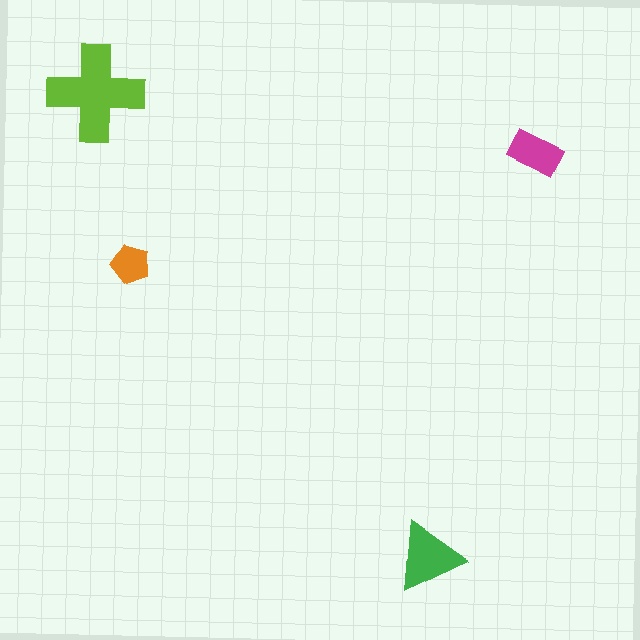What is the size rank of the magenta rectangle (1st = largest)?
3rd.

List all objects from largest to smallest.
The lime cross, the green triangle, the magenta rectangle, the orange pentagon.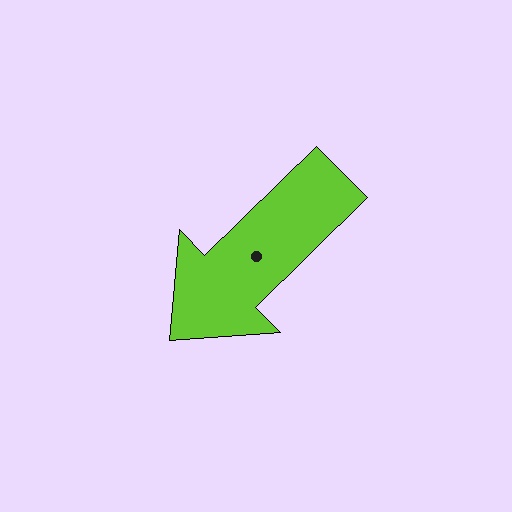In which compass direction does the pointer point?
Southwest.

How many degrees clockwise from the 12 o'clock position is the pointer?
Approximately 226 degrees.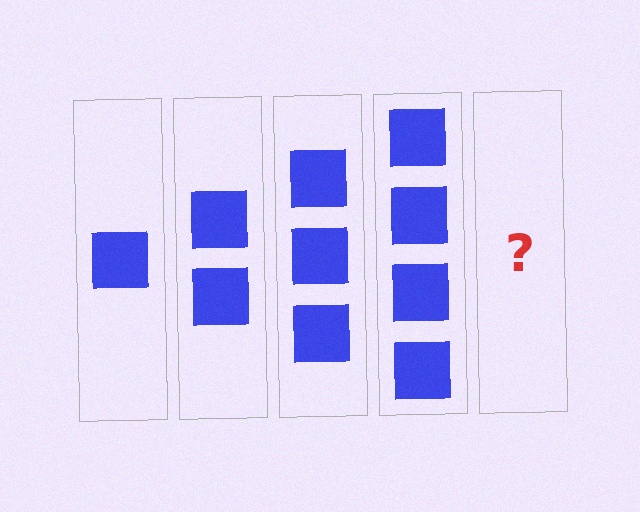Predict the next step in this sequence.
The next step is 5 squares.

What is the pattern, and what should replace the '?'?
The pattern is that each step adds one more square. The '?' should be 5 squares.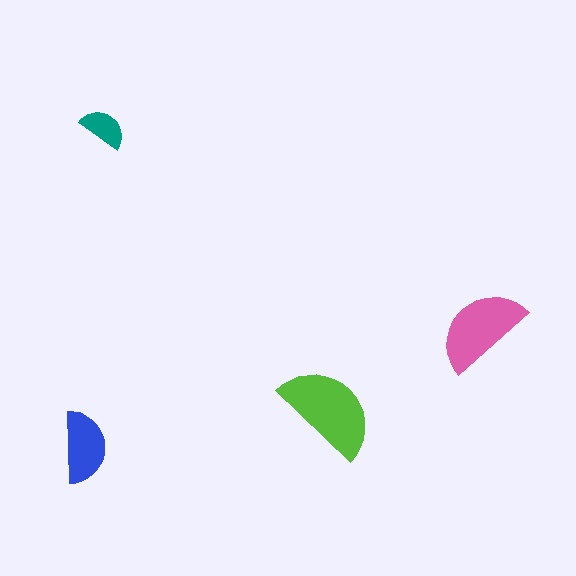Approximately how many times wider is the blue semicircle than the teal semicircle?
About 1.5 times wider.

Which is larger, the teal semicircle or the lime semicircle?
The lime one.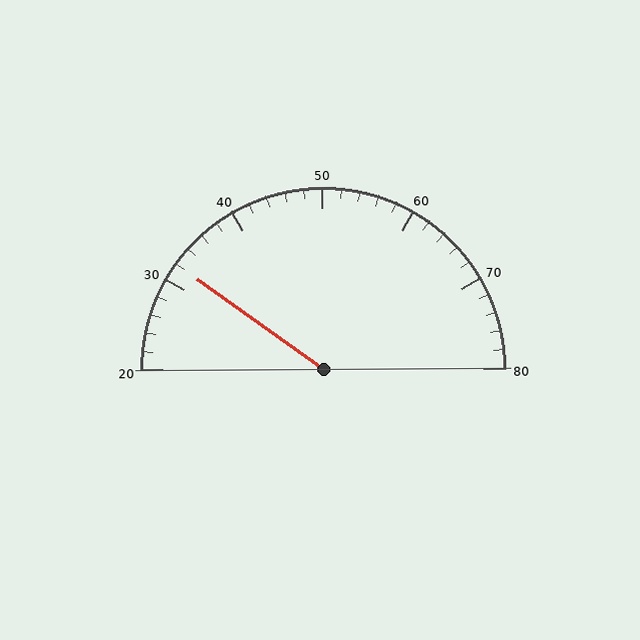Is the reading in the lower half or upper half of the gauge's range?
The reading is in the lower half of the range (20 to 80).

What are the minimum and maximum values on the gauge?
The gauge ranges from 20 to 80.